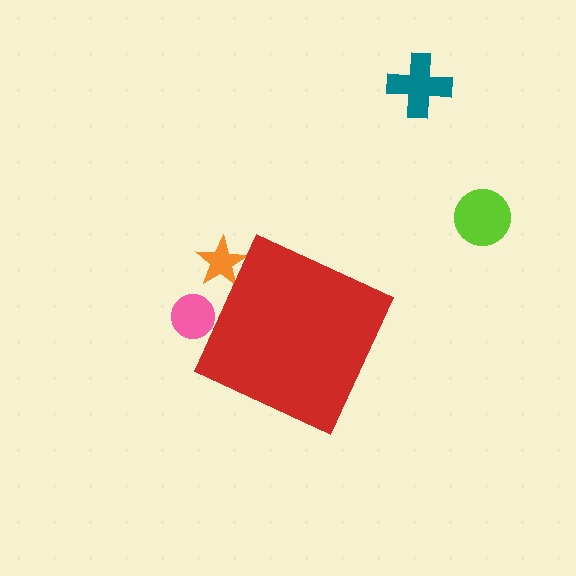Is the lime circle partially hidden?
No, the lime circle is fully visible.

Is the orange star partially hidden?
Yes, the orange star is partially hidden behind the red diamond.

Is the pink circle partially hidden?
Yes, the pink circle is partially hidden behind the red diamond.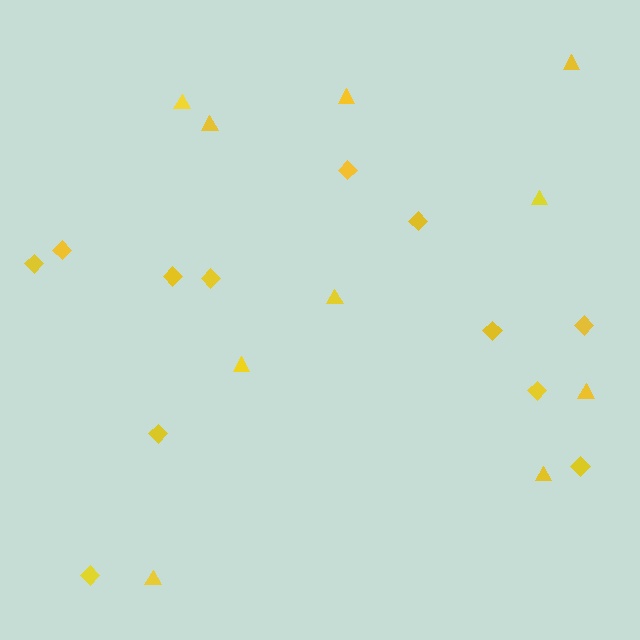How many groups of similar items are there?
There are 2 groups: one group of diamonds (12) and one group of triangles (10).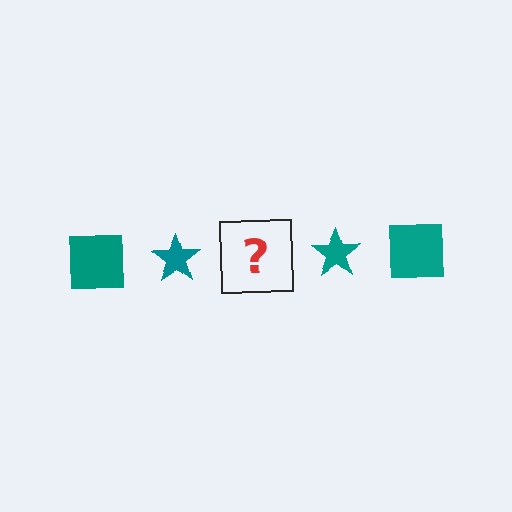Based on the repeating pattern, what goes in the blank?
The blank should be a teal square.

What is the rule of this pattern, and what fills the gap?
The rule is that the pattern cycles through square, star shapes in teal. The gap should be filled with a teal square.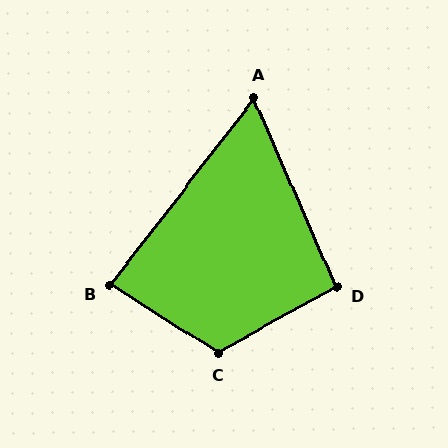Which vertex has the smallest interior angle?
A, at approximately 62 degrees.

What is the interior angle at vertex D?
Approximately 95 degrees (obtuse).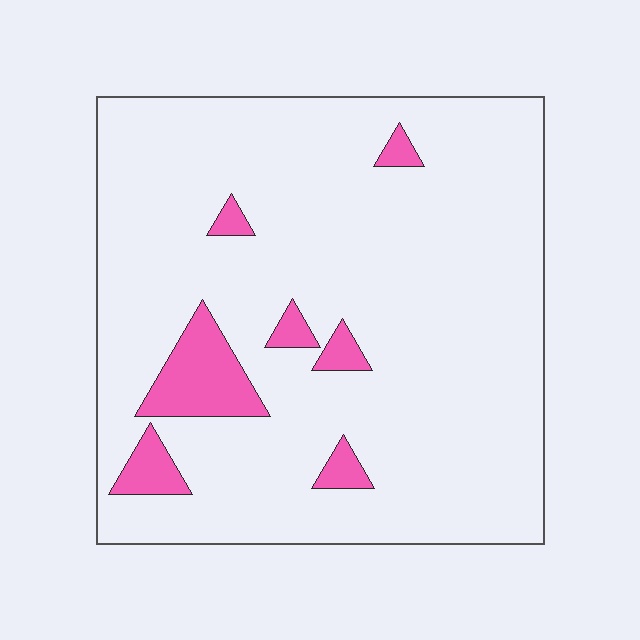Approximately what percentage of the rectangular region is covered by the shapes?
Approximately 10%.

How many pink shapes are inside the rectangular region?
7.